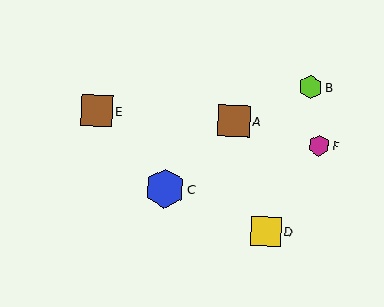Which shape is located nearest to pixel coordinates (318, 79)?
The lime hexagon (labeled B) at (310, 87) is nearest to that location.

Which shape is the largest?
The blue hexagon (labeled C) is the largest.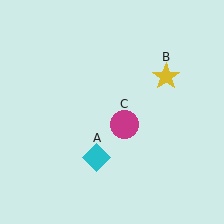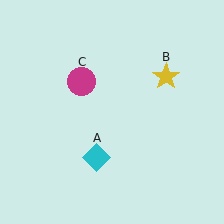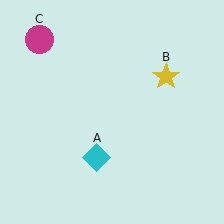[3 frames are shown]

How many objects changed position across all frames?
1 object changed position: magenta circle (object C).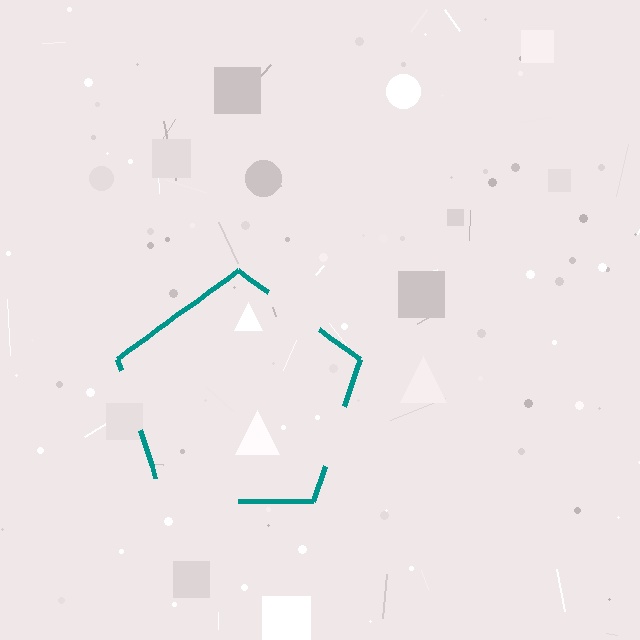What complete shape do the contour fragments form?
The contour fragments form a pentagon.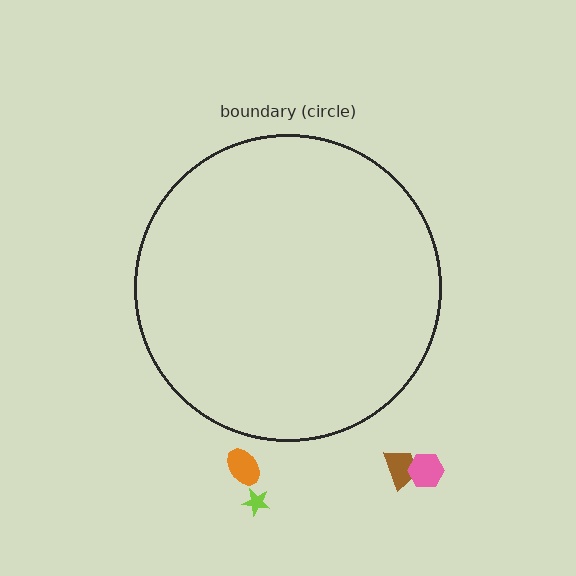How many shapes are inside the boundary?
0 inside, 4 outside.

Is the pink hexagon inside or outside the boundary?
Outside.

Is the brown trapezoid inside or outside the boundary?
Outside.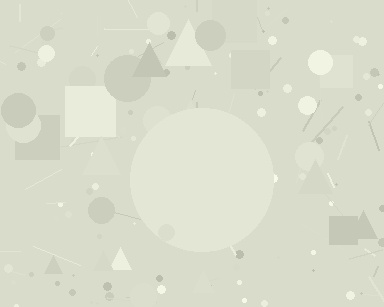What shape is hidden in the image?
A circle is hidden in the image.